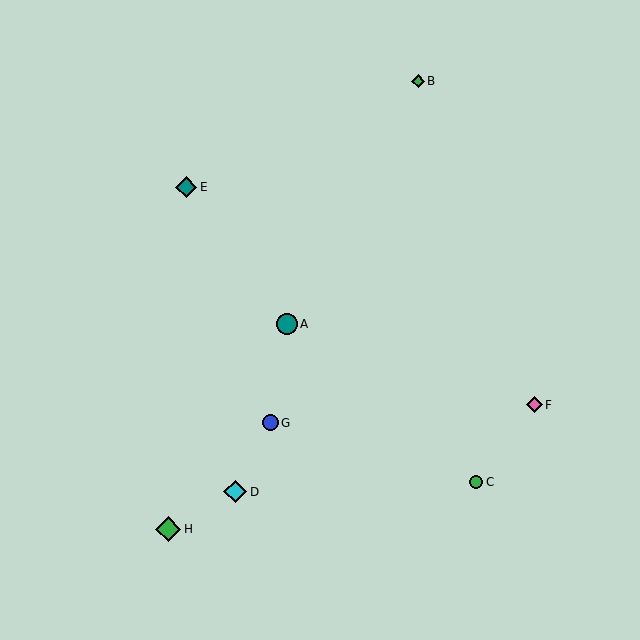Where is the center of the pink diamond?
The center of the pink diamond is at (534, 405).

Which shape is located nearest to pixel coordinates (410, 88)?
The green diamond (labeled B) at (418, 81) is nearest to that location.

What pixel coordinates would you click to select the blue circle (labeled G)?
Click at (271, 423) to select the blue circle G.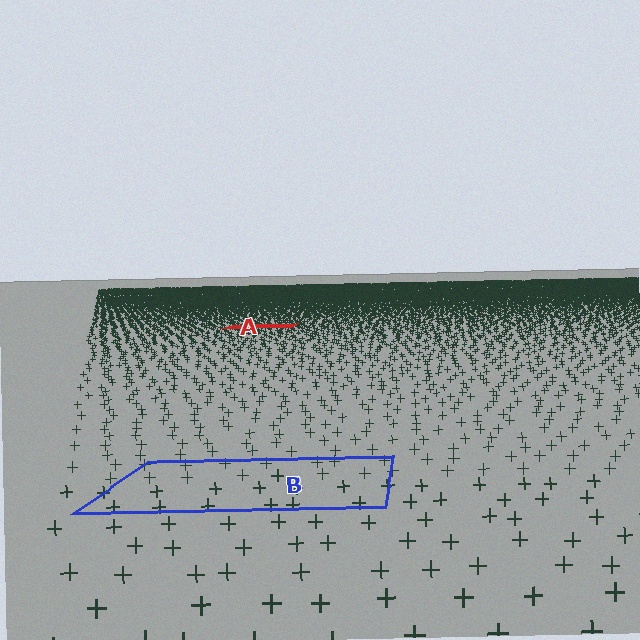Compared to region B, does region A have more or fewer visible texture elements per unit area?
Region A has more texture elements per unit area — they are packed more densely because it is farther away.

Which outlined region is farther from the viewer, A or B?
Region A is farther from the viewer — the texture elements inside it appear smaller and more densely packed.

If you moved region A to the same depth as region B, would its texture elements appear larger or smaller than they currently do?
They would appear larger. At a closer depth, the same texture elements are projected at a bigger on-screen size.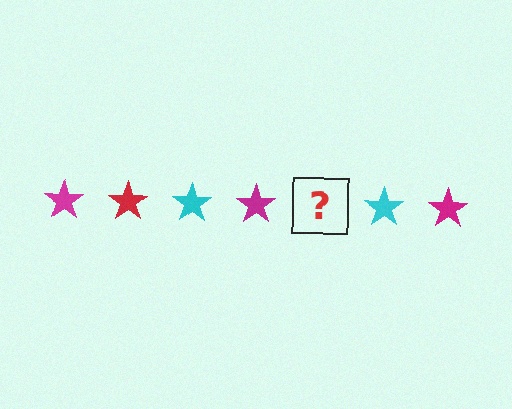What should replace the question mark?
The question mark should be replaced with a red star.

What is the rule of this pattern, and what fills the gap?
The rule is that the pattern cycles through magenta, red, cyan stars. The gap should be filled with a red star.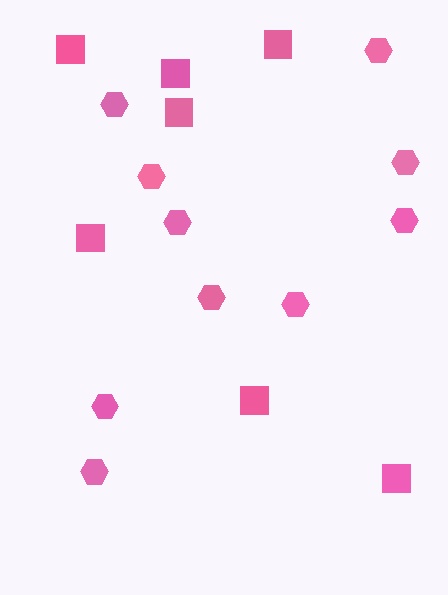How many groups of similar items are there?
There are 2 groups: one group of hexagons (10) and one group of squares (7).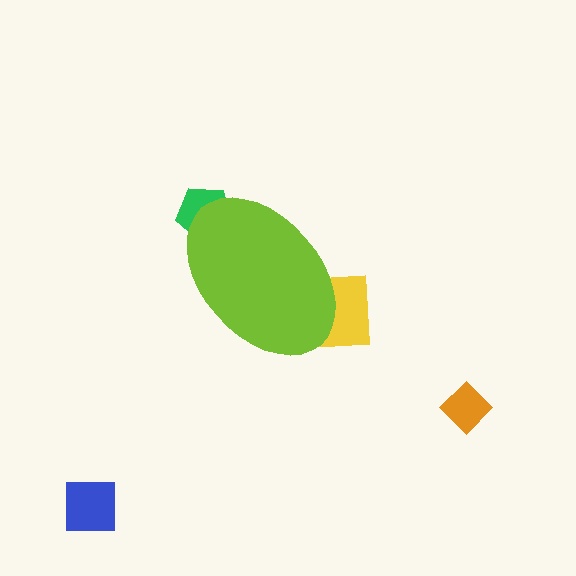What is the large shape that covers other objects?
A lime ellipse.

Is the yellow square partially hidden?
Yes, the yellow square is partially hidden behind the lime ellipse.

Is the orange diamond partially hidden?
No, the orange diamond is fully visible.